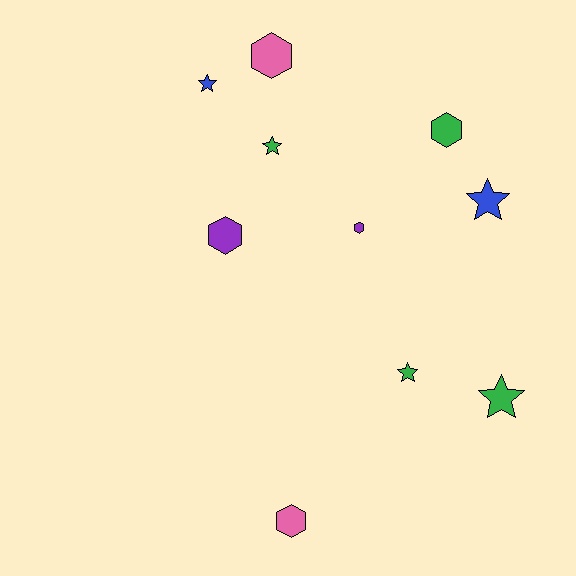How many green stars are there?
There are 3 green stars.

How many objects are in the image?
There are 10 objects.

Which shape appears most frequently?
Star, with 5 objects.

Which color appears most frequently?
Green, with 4 objects.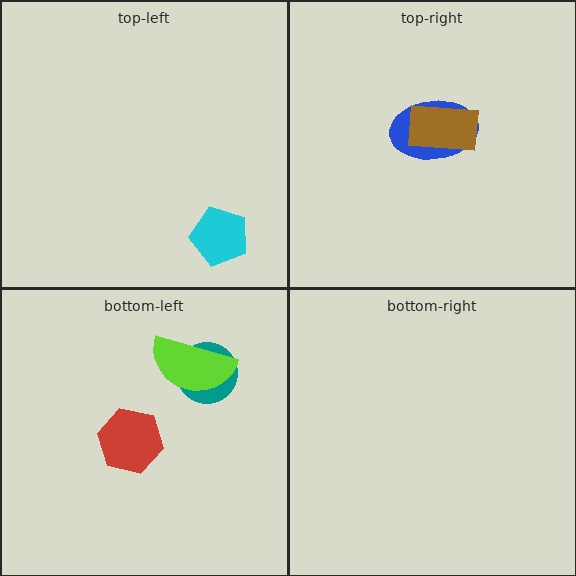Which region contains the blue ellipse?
The top-right region.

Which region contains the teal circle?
The bottom-left region.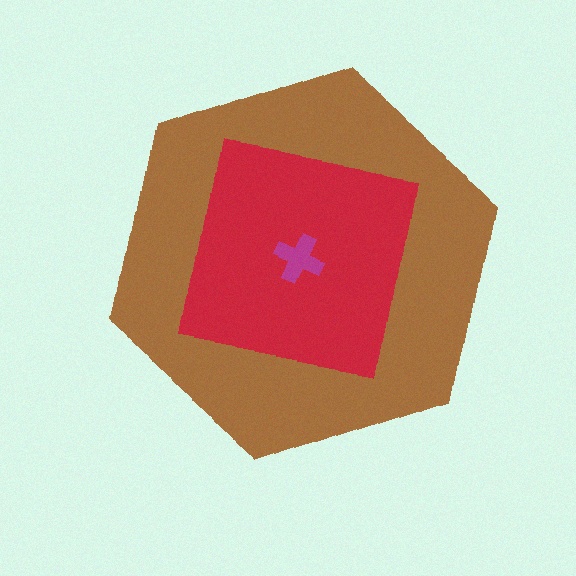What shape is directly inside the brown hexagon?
The red square.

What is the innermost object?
The magenta cross.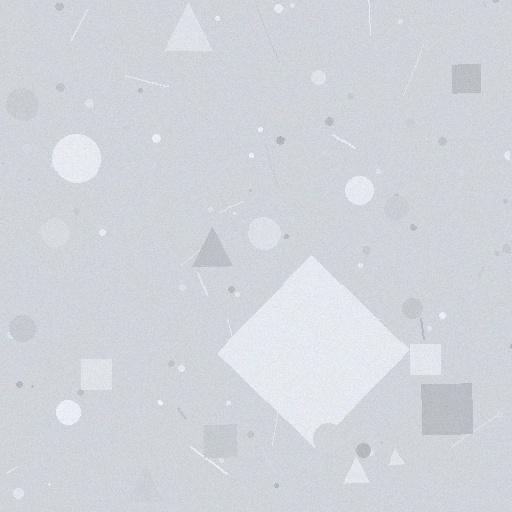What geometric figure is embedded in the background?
A diamond is embedded in the background.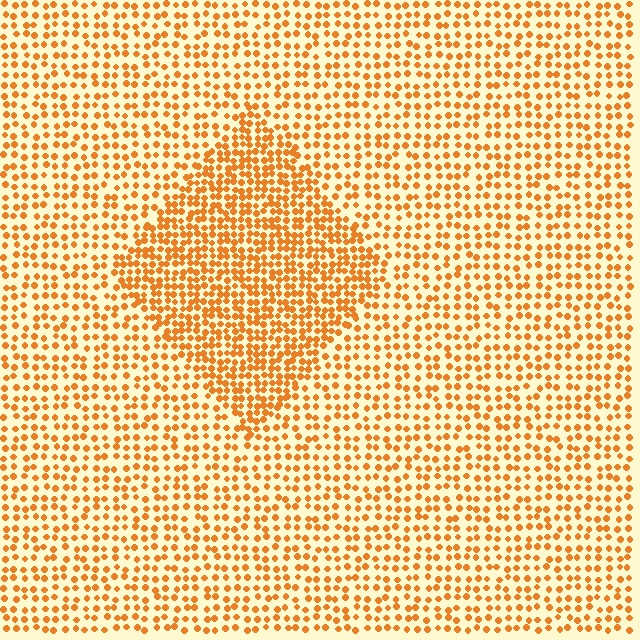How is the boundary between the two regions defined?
The boundary is defined by a change in element density (approximately 1.8x ratio). All elements are the same color, size, and shape.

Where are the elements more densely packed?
The elements are more densely packed inside the diamond boundary.